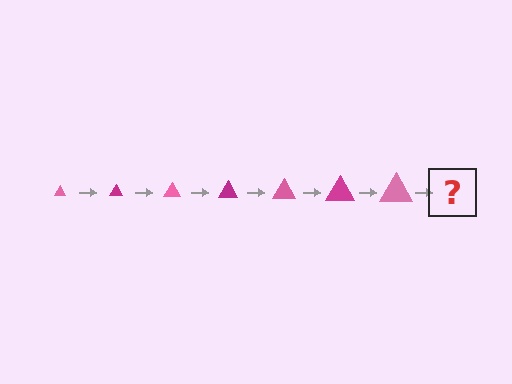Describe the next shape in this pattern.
It should be a magenta triangle, larger than the previous one.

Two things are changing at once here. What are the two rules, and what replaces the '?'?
The two rules are that the triangle grows larger each step and the color cycles through pink and magenta. The '?' should be a magenta triangle, larger than the previous one.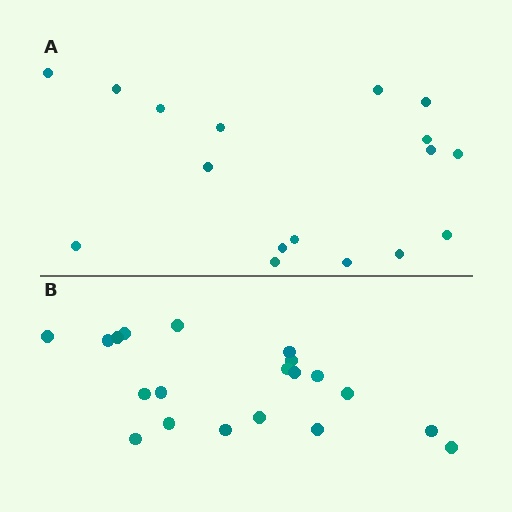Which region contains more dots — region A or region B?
Region B (the bottom region) has more dots.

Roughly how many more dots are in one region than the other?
Region B has just a few more — roughly 2 or 3 more dots than region A.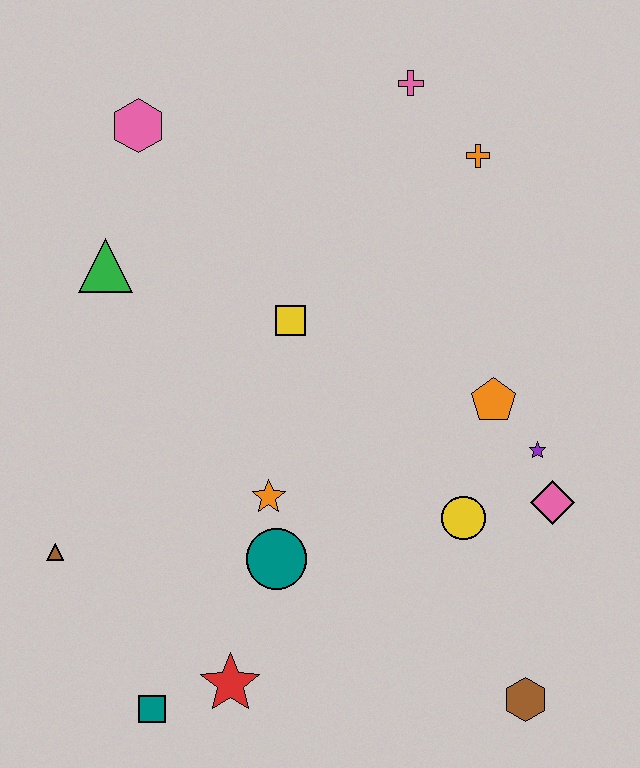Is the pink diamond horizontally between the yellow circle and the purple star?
No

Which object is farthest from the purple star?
The pink hexagon is farthest from the purple star.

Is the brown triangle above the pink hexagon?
No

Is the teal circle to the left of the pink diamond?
Yes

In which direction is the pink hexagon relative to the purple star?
The pink hexagon is to the left of the purple star.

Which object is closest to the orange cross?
The pink cross is closest to the orange cross.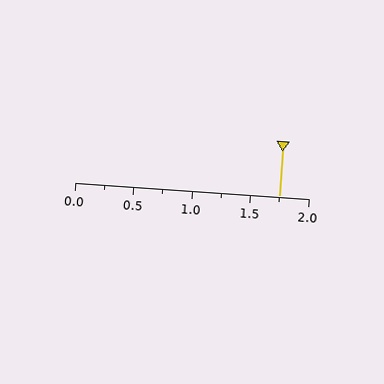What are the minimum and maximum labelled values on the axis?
The axis runs from 0.0 to 2.0.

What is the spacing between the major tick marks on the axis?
The major ticks are spaced 0.5 apart.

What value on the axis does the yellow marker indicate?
The marker indicates approximately 1.75.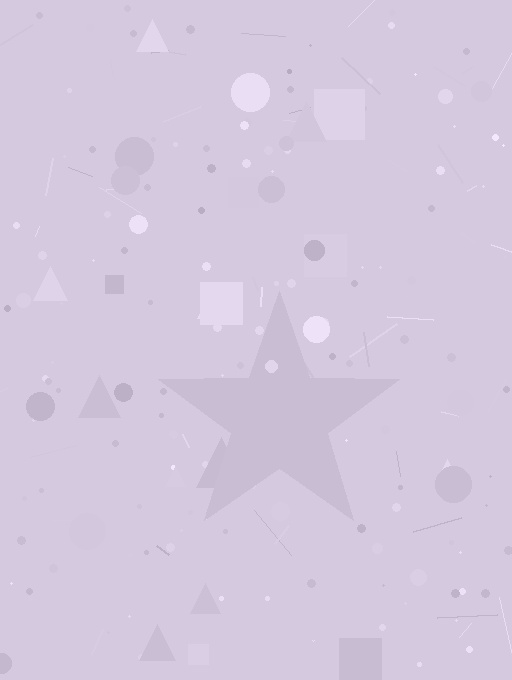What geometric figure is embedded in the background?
A star is embedded in the background.